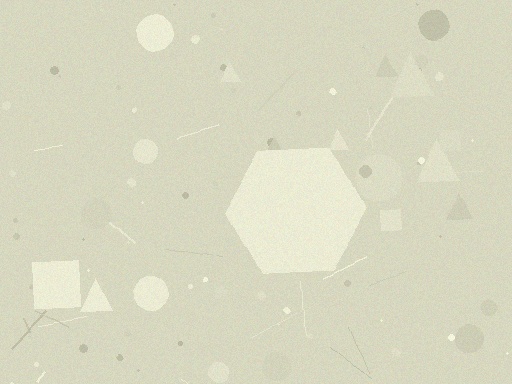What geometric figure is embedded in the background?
A hexagon is embedded in the background.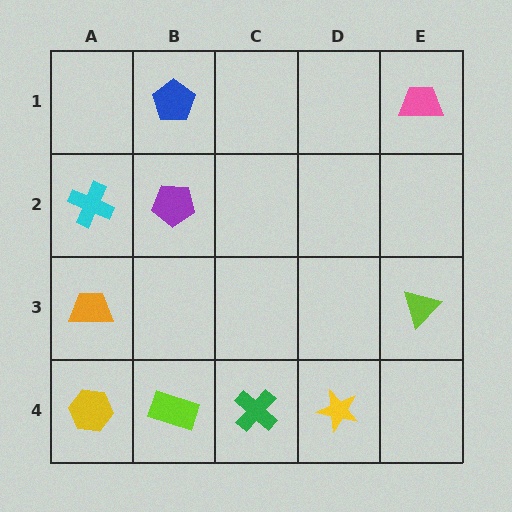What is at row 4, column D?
A yellow star.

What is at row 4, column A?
A yellow hexagon.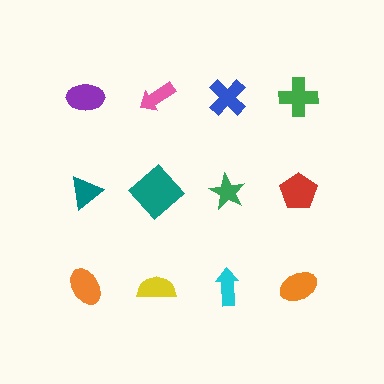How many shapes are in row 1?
4 shapes.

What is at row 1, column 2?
A pink arrow.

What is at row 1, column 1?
A purple ellipse.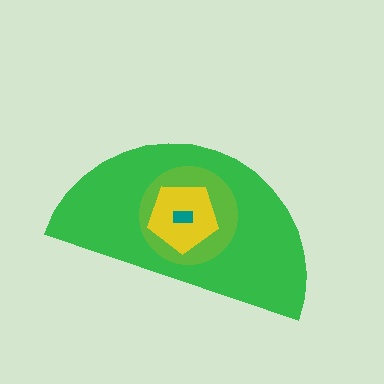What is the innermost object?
The teal rectangle.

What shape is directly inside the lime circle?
The yellow pentagon.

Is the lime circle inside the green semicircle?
Yes.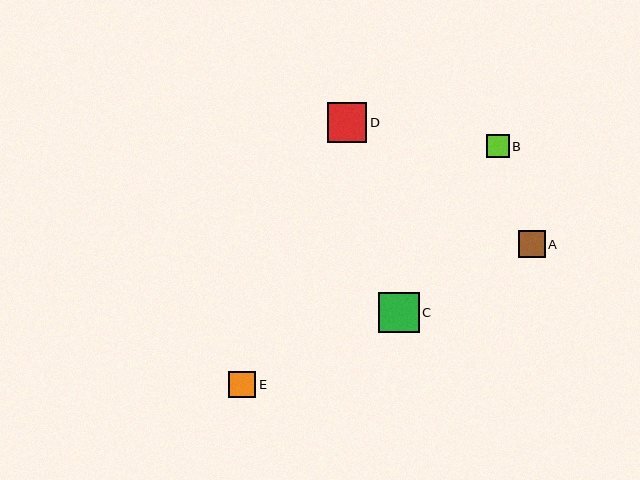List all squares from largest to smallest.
From largest to smallest: C, D, A, E, B.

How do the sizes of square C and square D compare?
Square C and square D are approximately the same size.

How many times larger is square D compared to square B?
Square D is approximately 1.7 times the size of square B.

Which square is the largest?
Square C is the largest with a size of approximately 40 pixels.